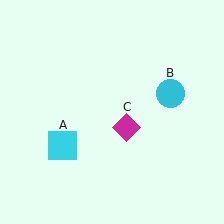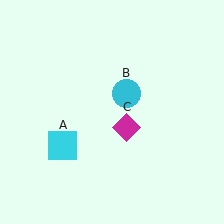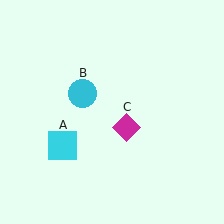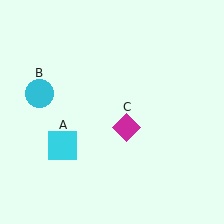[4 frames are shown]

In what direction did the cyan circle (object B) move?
The cyan circle (object B) moved left.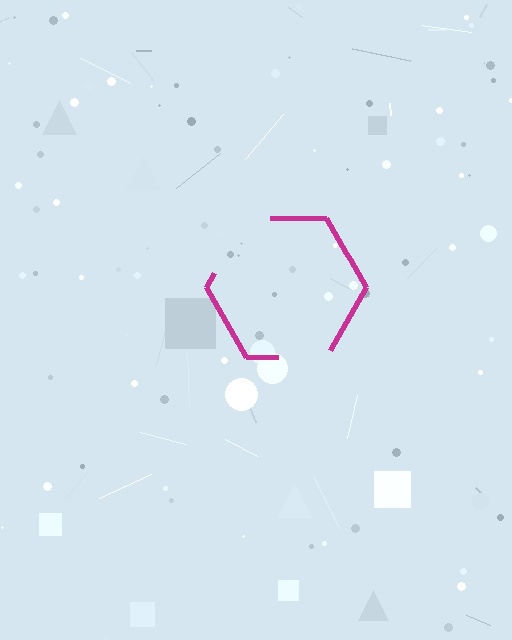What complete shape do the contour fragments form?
The contour fragments form a hexagon.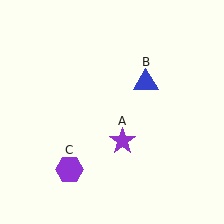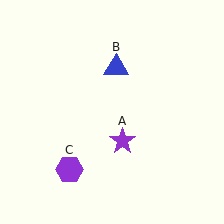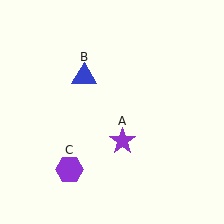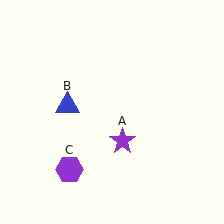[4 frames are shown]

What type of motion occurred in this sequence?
The blue triangle (object B) rotated counterclockwise around the center of the scene.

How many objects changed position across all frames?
1 object changed position: blue triangle (object B).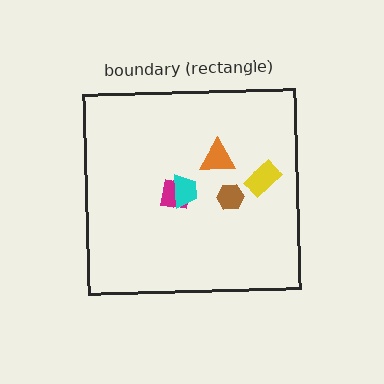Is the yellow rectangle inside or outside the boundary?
Inside.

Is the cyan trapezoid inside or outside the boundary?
Inside.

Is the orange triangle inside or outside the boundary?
Inside.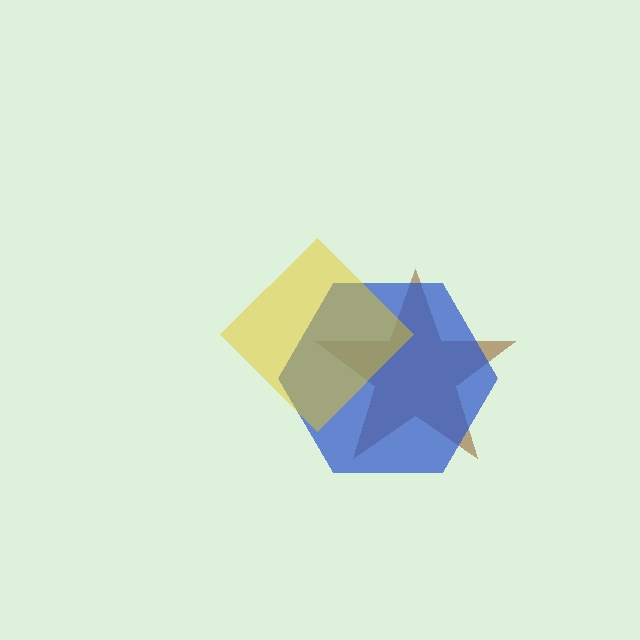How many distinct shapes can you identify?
There are 3 distinct shapes: a brown star, a blue hexagon, a yellow diamond.